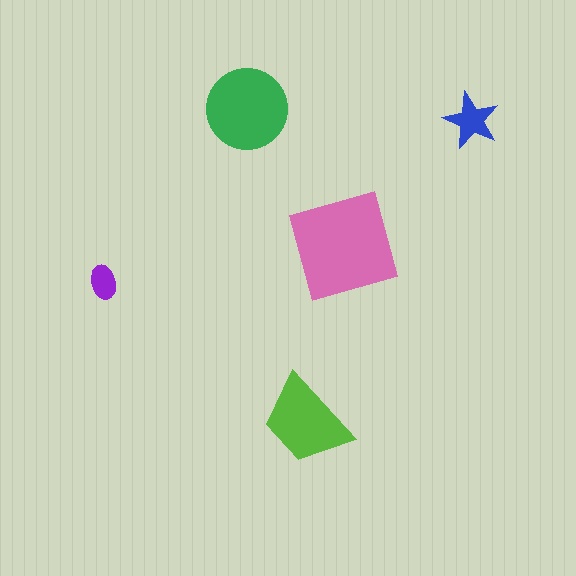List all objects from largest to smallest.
The pink diamond, the green circle, the lime trapezoid, the blue star, the purple ellipse.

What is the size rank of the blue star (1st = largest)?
4th.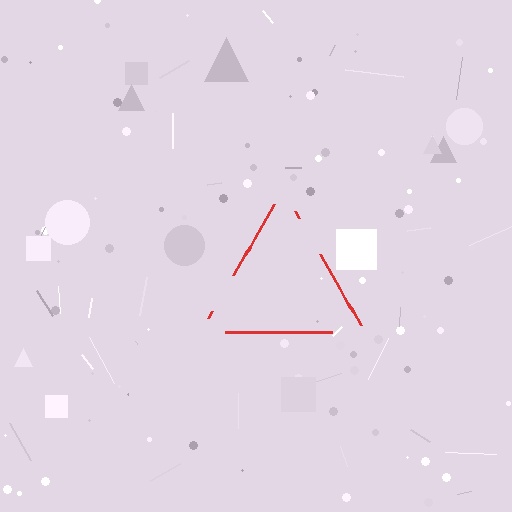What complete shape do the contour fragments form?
The contour fragments form a triangle.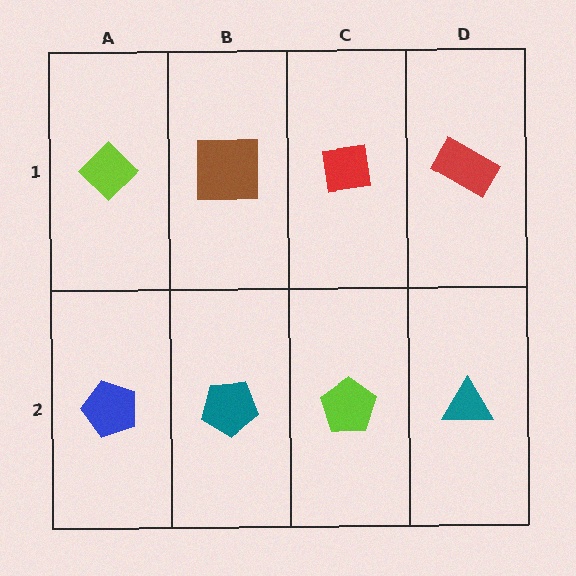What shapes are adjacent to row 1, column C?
A lime pentagon (row 2, column C), a brown square (row 1, column B), a red rectangle (row 1, column D).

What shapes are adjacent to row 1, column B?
A teal pentagon (row 2, column B), a lime diamond (row 1, column A), a red square (row 1, column C).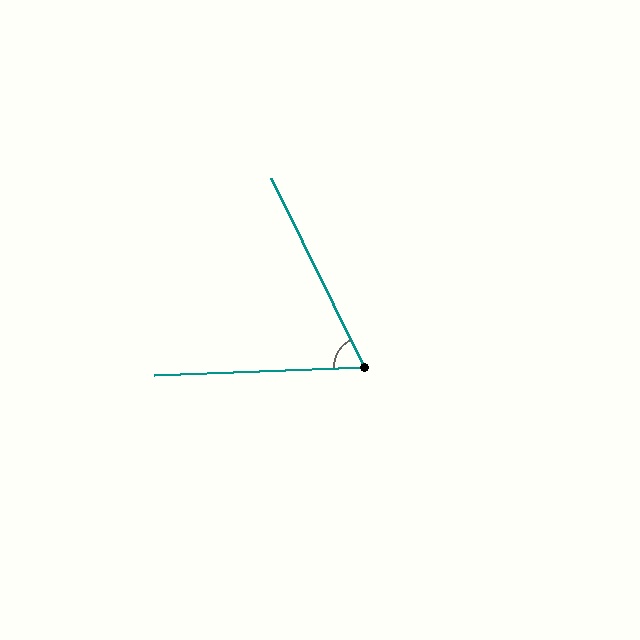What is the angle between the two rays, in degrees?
Approximately 66 degrees.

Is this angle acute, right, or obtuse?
It is acute.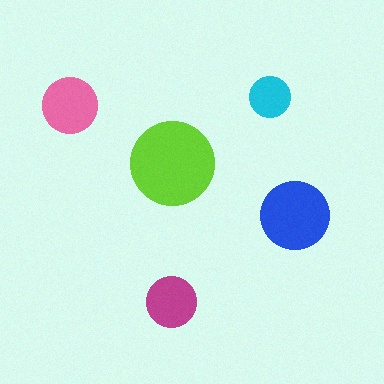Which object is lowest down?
The magenta circle is bottommost.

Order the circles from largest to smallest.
the lime one, the blue one, the pink one, the magenta one, the cyan one.